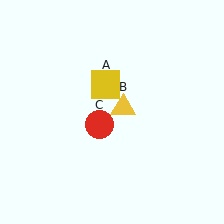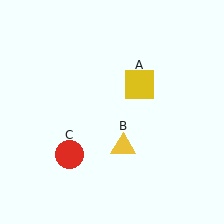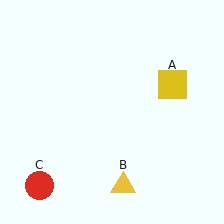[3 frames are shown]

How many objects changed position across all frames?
3 objects changed position: yellow square (object A), yellow triangle (object B), red circle (object C).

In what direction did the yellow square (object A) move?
The yellow square (object A) moved right.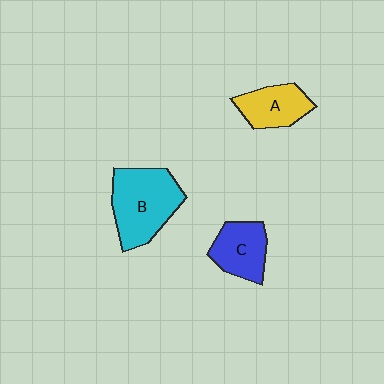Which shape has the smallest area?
Shape A (yellow).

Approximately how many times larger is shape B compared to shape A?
Approximately 1.7 times.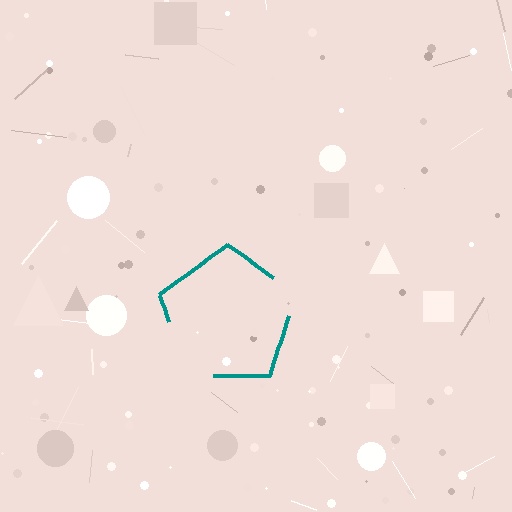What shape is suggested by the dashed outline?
The dashed outline suggests a pentagon.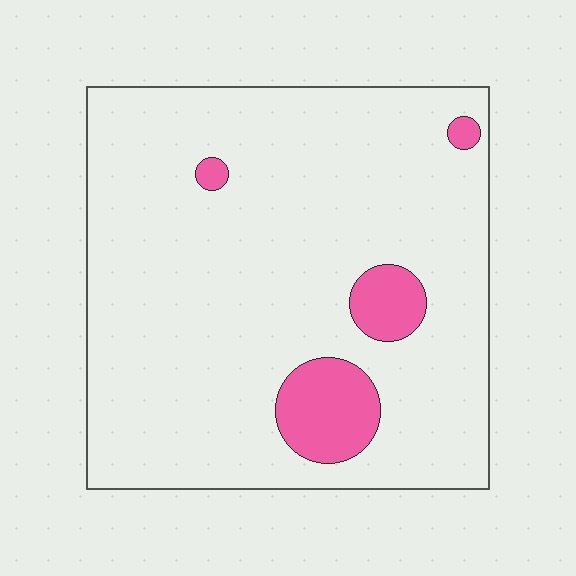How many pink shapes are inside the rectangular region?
4.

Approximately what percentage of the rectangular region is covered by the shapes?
Approximately 10%.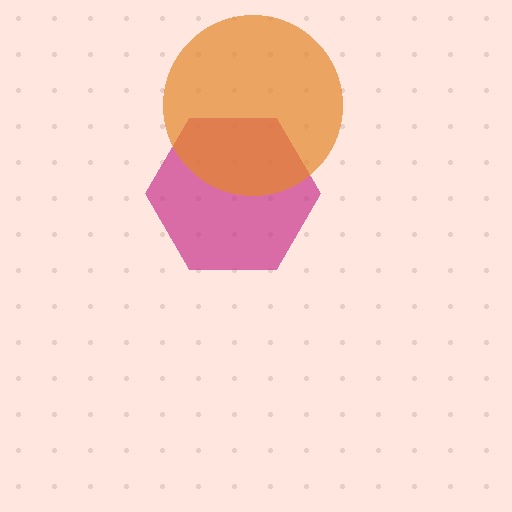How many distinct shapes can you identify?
There are 2 distinct shapes: a magenta hexagon, an orange circle.